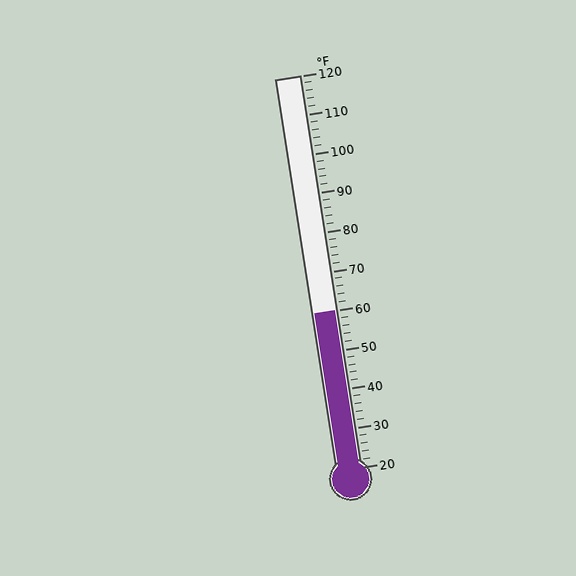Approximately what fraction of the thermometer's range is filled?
The thermometer is filled to approximately 40% of its range.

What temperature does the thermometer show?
The thermometer shows approximately 60°F.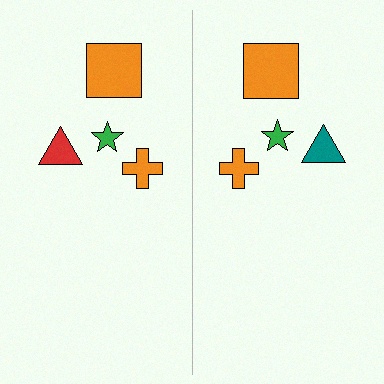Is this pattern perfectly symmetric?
No, the pattern is not perfectly symmetric. The teal triangle on the right side breaks the symmetry — its mirror counterpart is red.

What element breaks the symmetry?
The teal triangle on the right side breaks the symmetry — its mirror counterpart is red.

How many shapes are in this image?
There are 8 shapes in this image.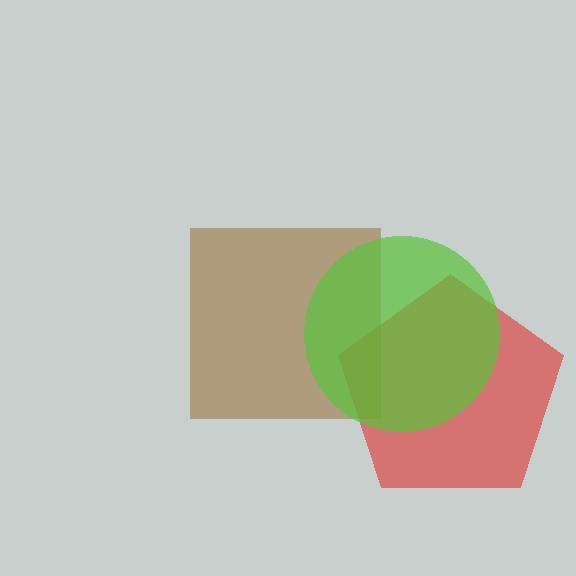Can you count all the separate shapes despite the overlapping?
Yes, there are 3 separate shapes.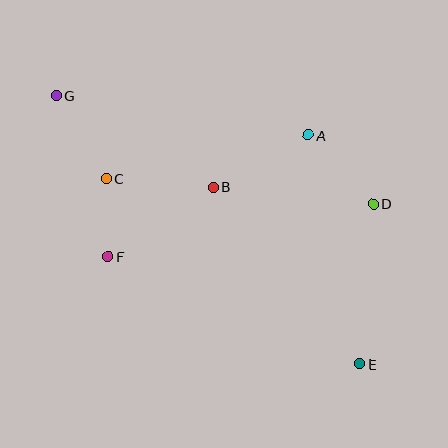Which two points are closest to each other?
Points C and F are closest to each other.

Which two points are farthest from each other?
Points E and G are farthest from each other.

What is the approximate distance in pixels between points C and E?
The distance between C and E is approximately 314 pixels.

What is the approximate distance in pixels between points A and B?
The distance between A and B is approximately 108 pixels.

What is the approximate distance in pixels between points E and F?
The distance between E and F is approximately 273 pixels.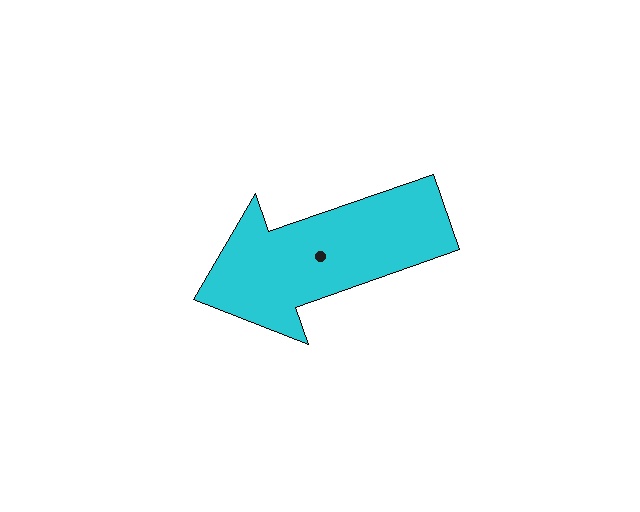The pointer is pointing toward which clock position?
Roughly 8 o'clock.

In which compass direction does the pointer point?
West.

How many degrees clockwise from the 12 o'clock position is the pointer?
Approximately 251 degrees.